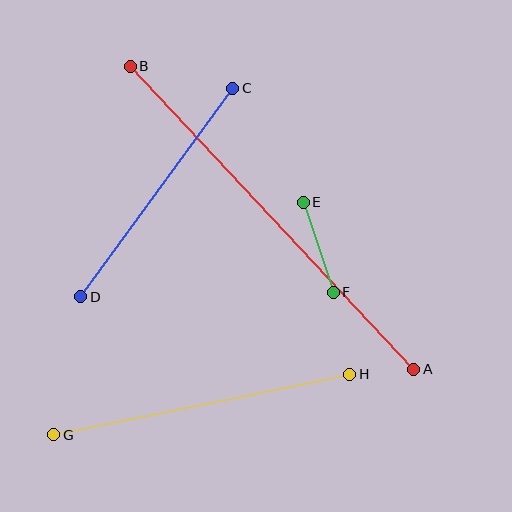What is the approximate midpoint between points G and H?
The midpoint is at approximately (202, 405) pixels.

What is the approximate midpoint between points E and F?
The midpoint is at approximately (318, 247) pixels.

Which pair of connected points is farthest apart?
Points A and B are farthest apart.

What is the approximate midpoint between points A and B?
The midpoint is at approximately (272, 218) pixels.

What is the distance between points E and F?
The distance is approximately 95 pixels.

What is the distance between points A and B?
The distance is approximately 415 pixels.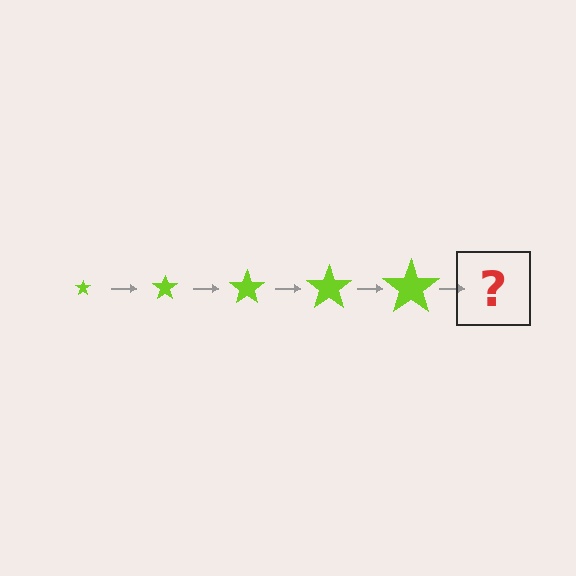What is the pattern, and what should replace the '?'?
The pattern is that the star gets progressively larger each step. The '?' should be a lime star, larger than the previous one.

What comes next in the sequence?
The next element should be a lime star, larger than the previous one.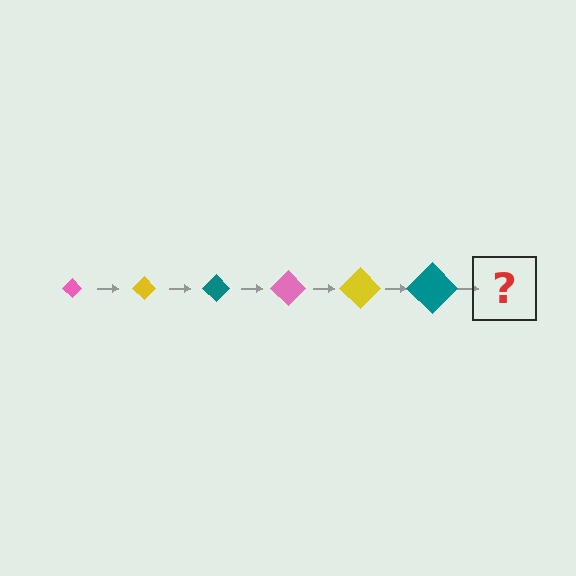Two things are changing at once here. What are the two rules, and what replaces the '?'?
The two rules are that the diamond grows larger each step and the color cycles through pink, yellow, and teal. The '?' should be a pink diamond, larger than the previous one.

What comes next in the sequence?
The next element should be a pink diamond, larger than the previous one.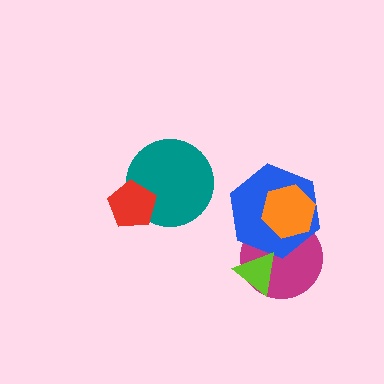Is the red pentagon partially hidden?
No, no other shape covers it.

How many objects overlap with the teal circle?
1 object overlaps with the teal circle.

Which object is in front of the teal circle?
The red pentagon is in front of the teal circle.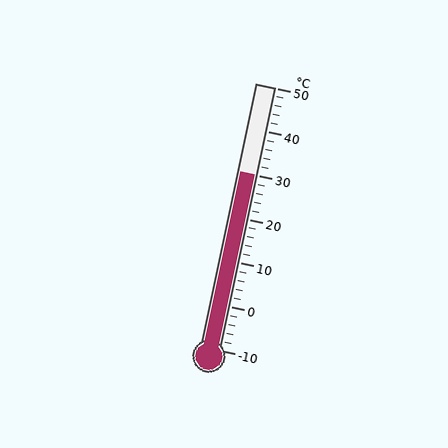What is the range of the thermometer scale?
The thermometer scale ranges from -10°C to 50°C.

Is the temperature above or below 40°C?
The temperature is below 40°C.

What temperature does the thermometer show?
The thermometer shows approximately 30°C.